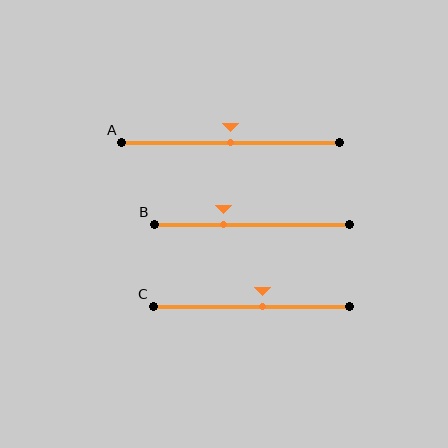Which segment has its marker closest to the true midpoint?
Segment A has its marker closest to the true midpoint.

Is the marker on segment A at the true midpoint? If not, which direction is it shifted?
Yes, the marker on segment A is at the true midpoint.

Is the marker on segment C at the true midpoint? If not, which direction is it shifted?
No, the marker on segment C is shifted to the right by about 6% of the segment length.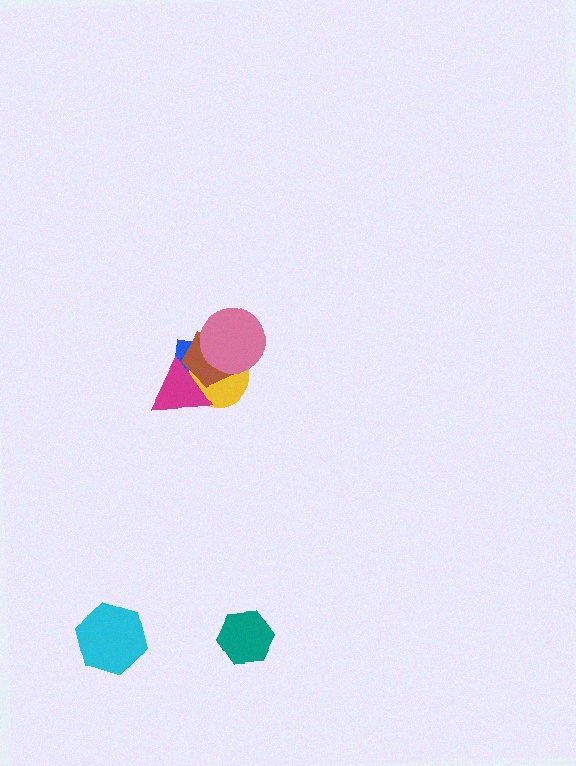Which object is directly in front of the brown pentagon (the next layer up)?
The magenta triangle is directly in front of the brown pentagon.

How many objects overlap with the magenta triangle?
3 objects overlap with the magenta triangle.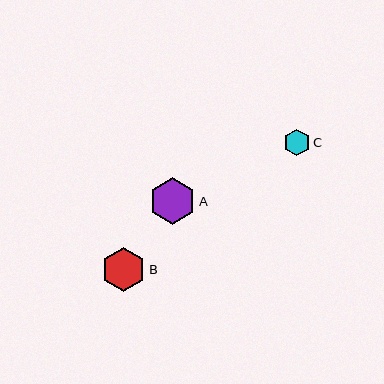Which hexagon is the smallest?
Hexagon C is the smallest with a size of approximately 27 pixels.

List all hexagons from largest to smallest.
From largest to smallest: A, B, C.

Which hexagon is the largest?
Hexagon A is the largest with a size of approximately 47 pixels.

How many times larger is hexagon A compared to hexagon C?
Hexagon A is approximately 1.8 times the size of hexagon C.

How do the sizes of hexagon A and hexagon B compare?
Hexagon A and hexagon B are approximately the same size.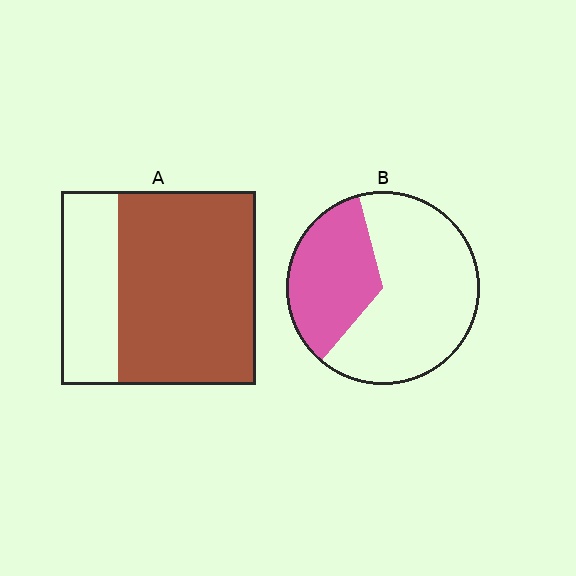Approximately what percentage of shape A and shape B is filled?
A is approximately 70% and B is approximately 35%.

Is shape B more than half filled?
No.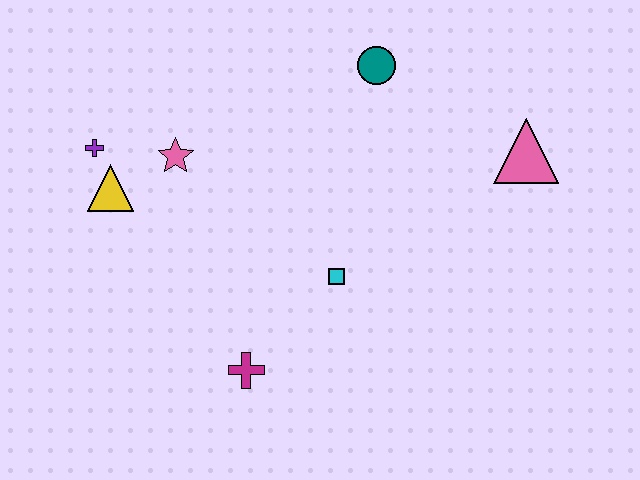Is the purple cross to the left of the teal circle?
Yes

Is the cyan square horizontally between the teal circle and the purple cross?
Yes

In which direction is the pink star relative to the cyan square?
The pink star is to the left of the cyan square.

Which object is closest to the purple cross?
The yellow triangle is closest to the purple cross.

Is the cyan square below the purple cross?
Yes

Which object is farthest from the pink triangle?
The purple cross is farthest from the pink triangle.